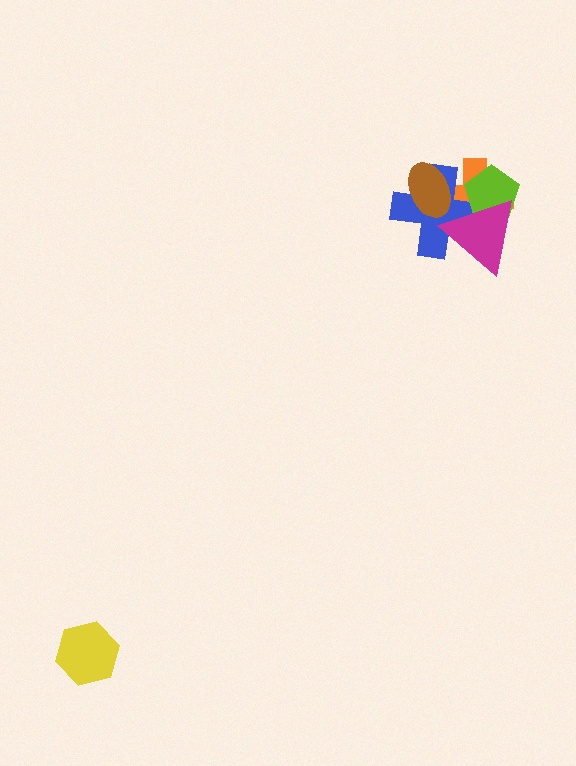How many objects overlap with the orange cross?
4 objects overlap with the orange cross.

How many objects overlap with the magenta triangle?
3 objects overlap with the magenta triangle.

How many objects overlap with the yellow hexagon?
0 objects overlap with the yellow hexagon.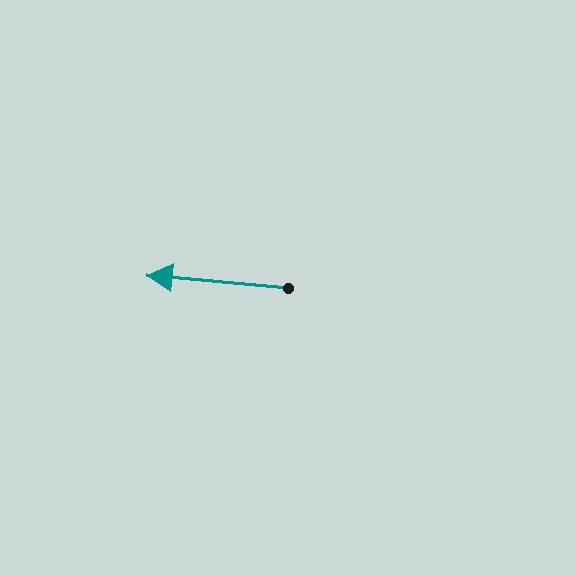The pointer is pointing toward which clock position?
Roughly 9 o'clock.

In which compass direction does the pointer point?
West.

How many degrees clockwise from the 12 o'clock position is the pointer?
Approximately 275 degrees.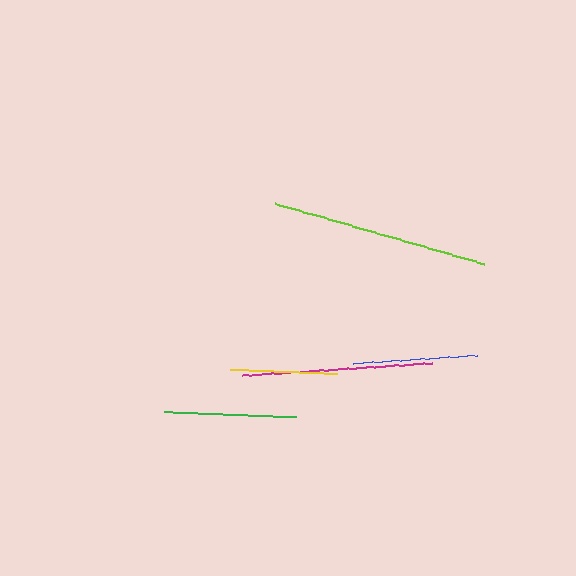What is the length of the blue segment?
The blue segment is approximately 124 pixels long.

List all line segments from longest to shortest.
From longest to shortest: lime, magenta, green, blue, yellow.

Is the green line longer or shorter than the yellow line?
The green line is longer than the yellow line.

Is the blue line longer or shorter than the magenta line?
The magenta line is longer than the blue line.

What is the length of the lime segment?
The lime segment is approximately 218 pixels long.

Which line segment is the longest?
The lime line is the longest at approximately 218 pixels.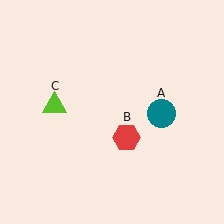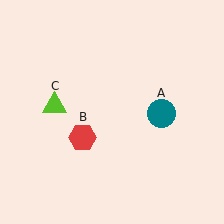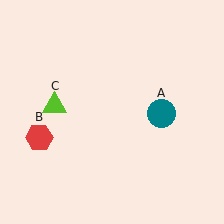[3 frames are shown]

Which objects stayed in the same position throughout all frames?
Teal circle (object A) and lime triangle (object C) remained stationary.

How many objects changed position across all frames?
1 object changed position: red hexagon (object B).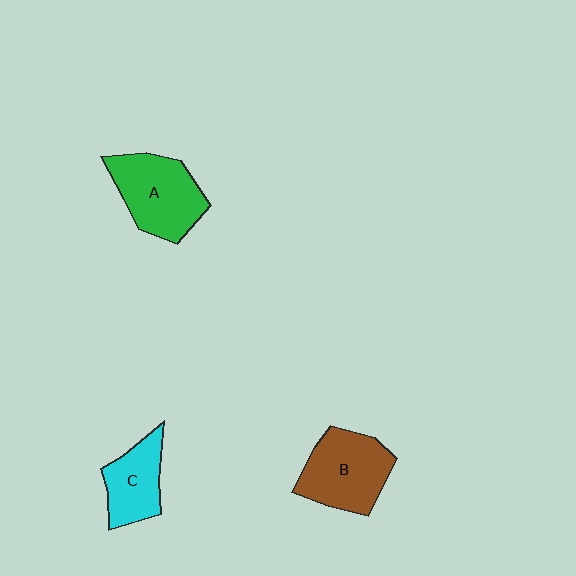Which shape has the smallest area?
Shape C (cyan).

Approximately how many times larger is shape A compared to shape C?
Approximately 1.4 times.